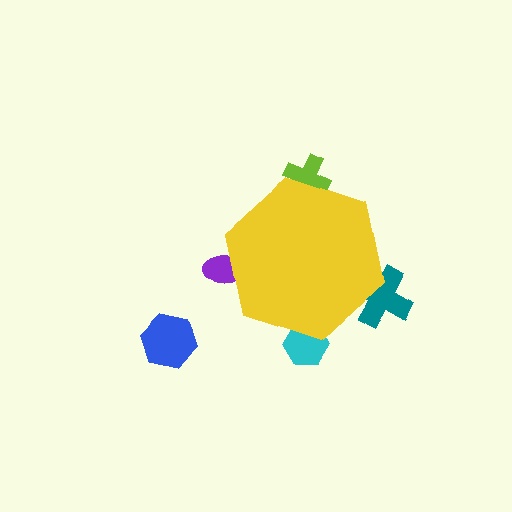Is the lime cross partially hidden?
Yes, the lime cross is partially hidden behind the yellow hexagon.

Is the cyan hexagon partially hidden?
Yes, the cyan hexagon is partially hidden behind the yellow hexagon.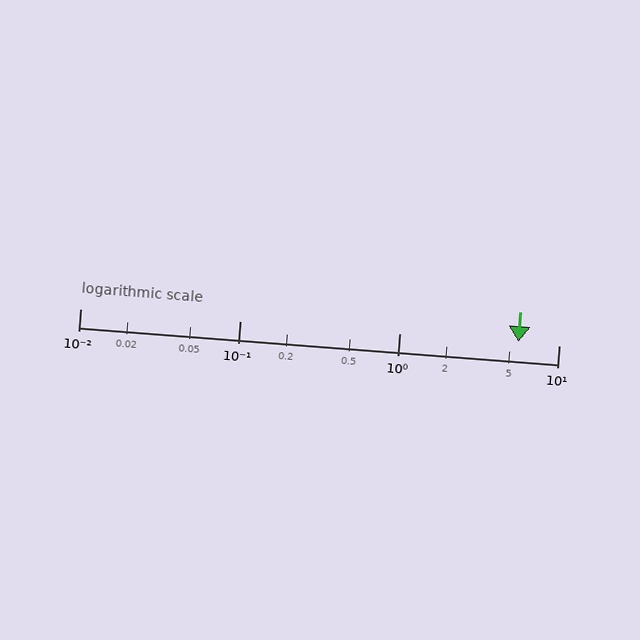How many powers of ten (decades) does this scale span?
The scale spans 3 decades, from 0.01 to 10.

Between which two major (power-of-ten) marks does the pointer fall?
The pointer is between 1 and 10.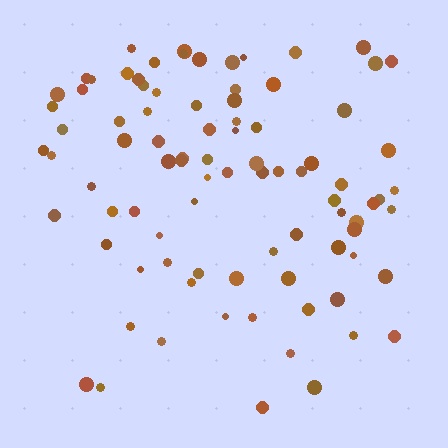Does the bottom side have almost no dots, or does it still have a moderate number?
Still a moderate number, just noticeably fewer than the top.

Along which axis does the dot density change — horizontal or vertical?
Vertical.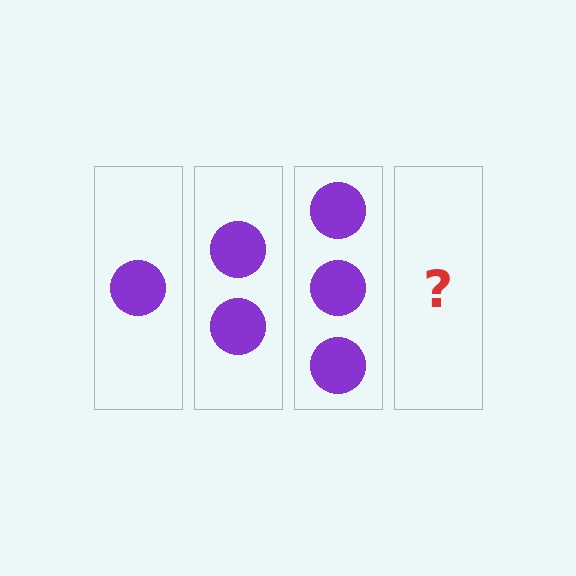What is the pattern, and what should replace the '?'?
The pattern is that each step adds one more circle. The '?' should be 4 circles.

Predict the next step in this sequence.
The next step is 4 circles.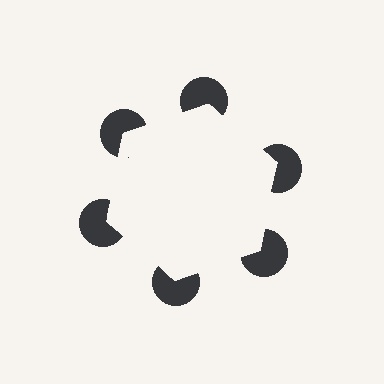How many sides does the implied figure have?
6 sides.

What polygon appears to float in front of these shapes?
An illusory hexagon — its edges are inferred from the aligned wedge cuts in the pac-man discs, not physically drawn.